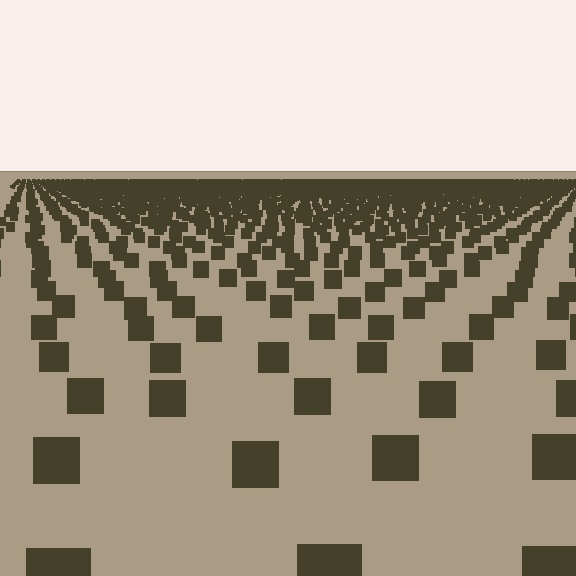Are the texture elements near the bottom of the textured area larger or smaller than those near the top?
Larger. Near the bottom, elements are closer to the viewer and appear at a bigger on-screen size.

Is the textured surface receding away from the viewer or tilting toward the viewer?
The surface is receding away from the viewer. Texture elements get smaller and denser toward the top.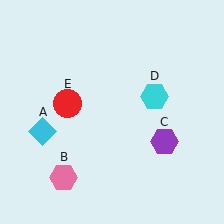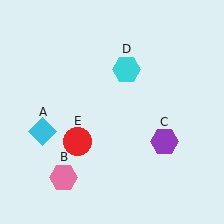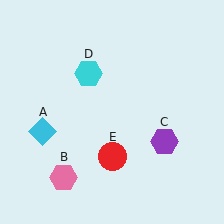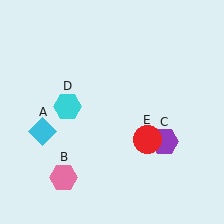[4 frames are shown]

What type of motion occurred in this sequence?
The cyan hexagon (object D), red circle (object E) rotated counterclockwise around the center of the scene.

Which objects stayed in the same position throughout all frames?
Cyan diamond (object A) and pink hexagon (object B) and purple hexagon (object C) remained stationary.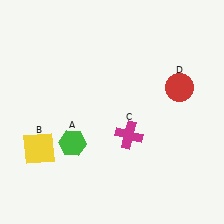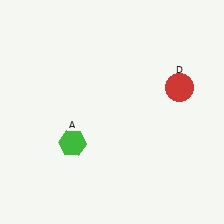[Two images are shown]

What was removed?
The yellow square (B), the magenta cross (C) were removed in Image 2.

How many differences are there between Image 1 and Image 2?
There are 2 differences between the two images.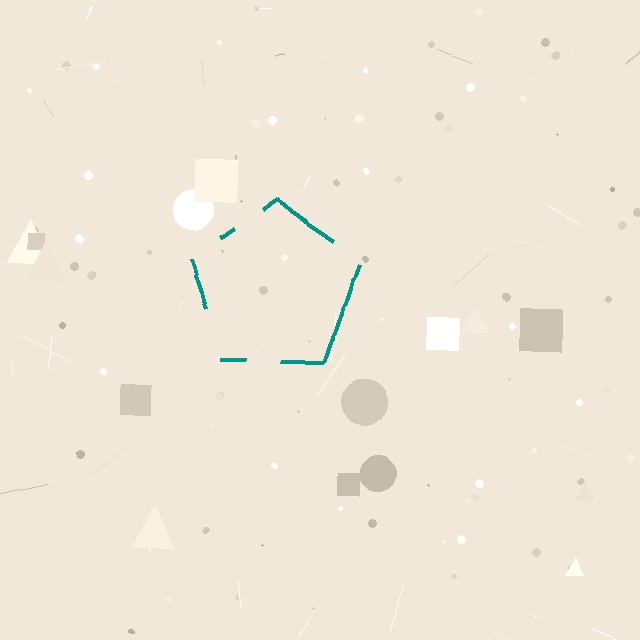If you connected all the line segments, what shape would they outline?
They would outline a pentagon.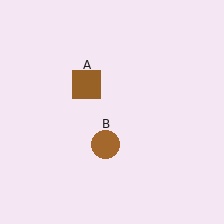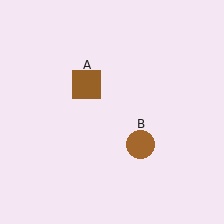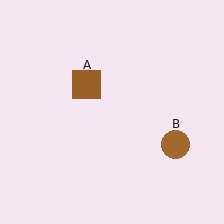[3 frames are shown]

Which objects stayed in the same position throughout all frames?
Brown square (object A) remained stationary.